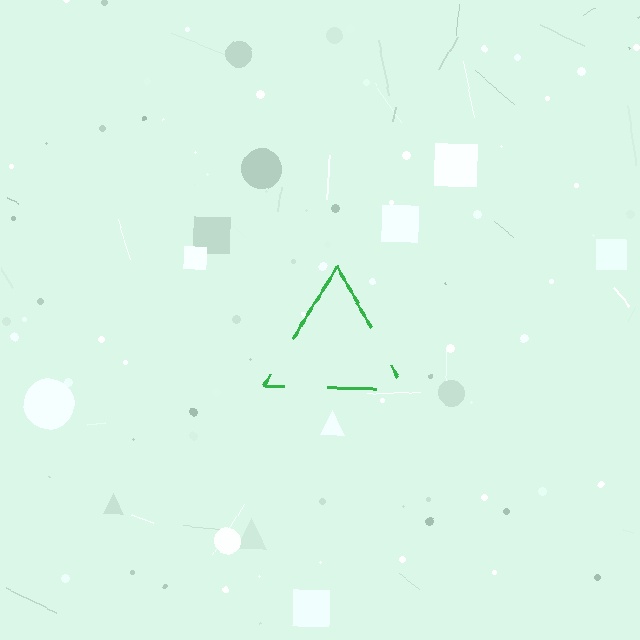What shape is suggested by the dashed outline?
The dashed outline suggests a triangle.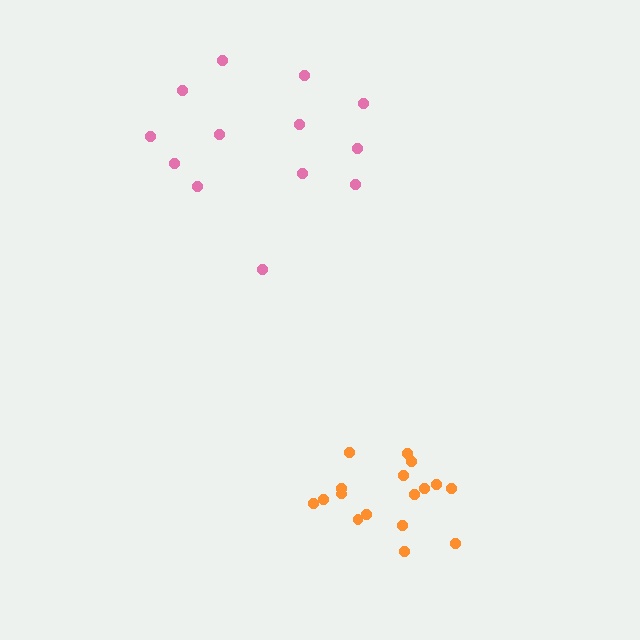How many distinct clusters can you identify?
There are 2 distinct clusters.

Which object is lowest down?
The orange cluster is bottommost.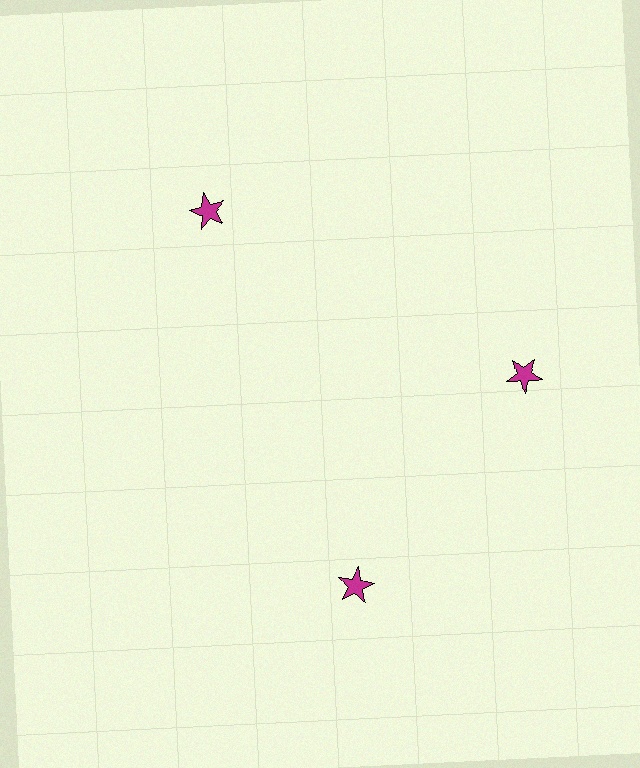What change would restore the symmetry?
The symmetry would be restored by rotating it back into even spacing with its neighbors so that all 3 stars sit at equal angles and equal distance from the center.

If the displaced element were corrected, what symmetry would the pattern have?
It would have 3-fold rotational symmetry — the pattern would map onto itself every 120 degrees.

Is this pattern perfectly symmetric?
No. The 3 magenta stars are arranged in a ring, but one element near the 7 o'clock position is rotated out of alignment along the ring, breaking the 3-fold rotational symmetry.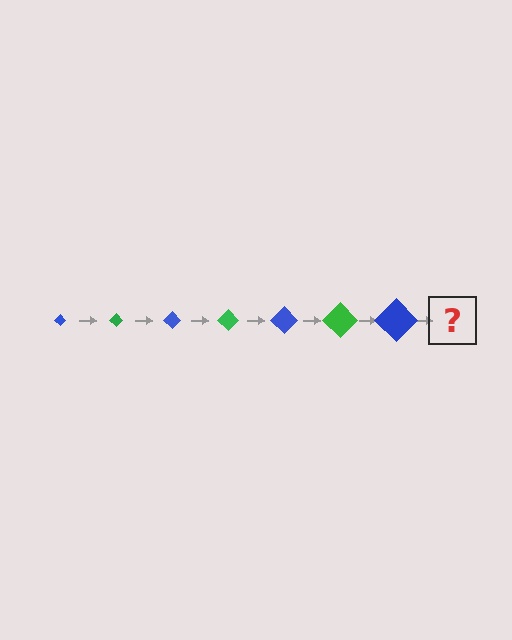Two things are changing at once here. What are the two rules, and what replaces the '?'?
The two rules are that the diamond grows larger each step and the color cycles through blue and green. The '?' should be a green diamond, larger than the previous one.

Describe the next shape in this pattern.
It should be a green diamond, larger than the previous one.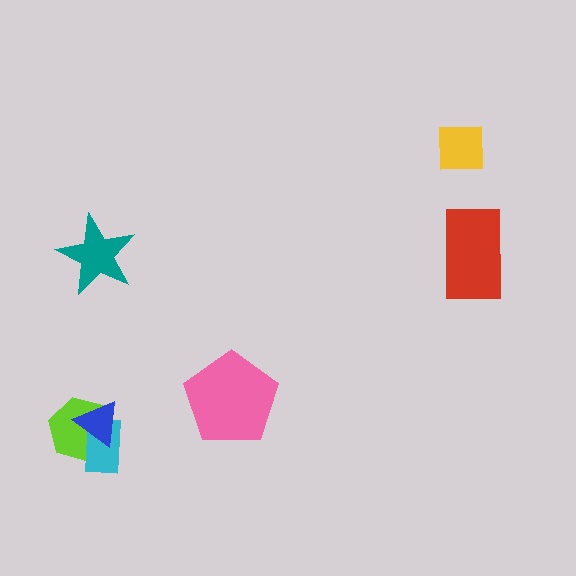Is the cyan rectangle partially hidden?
Yes, it is partially covered by another shape.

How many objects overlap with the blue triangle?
2 objects overlap with the blue triangle.